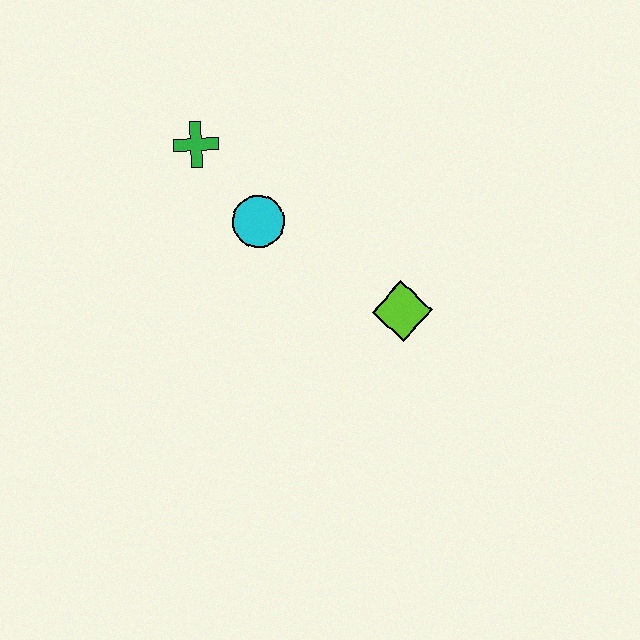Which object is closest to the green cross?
The cyan circle is closest to the green cross.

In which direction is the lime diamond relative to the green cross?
The lime diamond is to the right of the green cross.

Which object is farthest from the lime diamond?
The green cross is farthest from the lime diamond.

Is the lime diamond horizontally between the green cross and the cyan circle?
No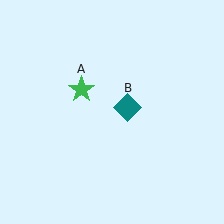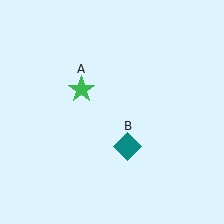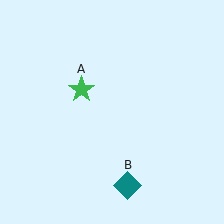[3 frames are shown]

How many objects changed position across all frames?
1 object changed position: teal diamond (object B).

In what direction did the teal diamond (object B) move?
The teal diamond (object B) moved down.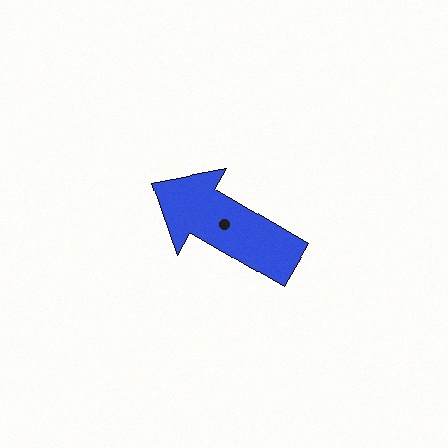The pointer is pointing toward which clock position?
Roughly 10 o'clock.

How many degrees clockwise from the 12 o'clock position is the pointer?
Approximately 300 degrees.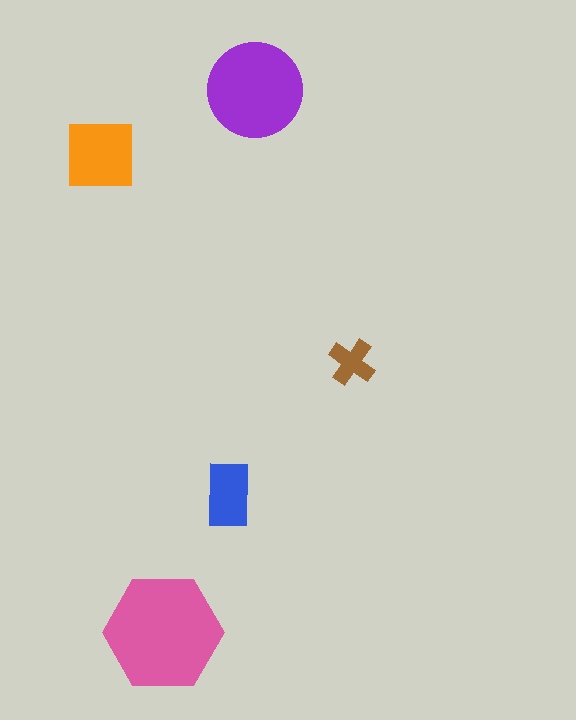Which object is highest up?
The purple circle is topmost.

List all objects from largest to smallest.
The pink hexagon, the purple circle, the orange square, the blue rectangle, the brown cross.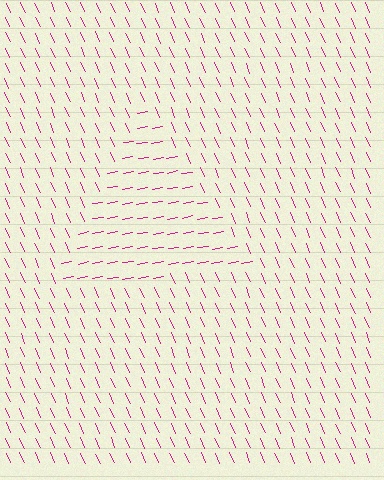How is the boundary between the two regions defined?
The boundary is defined purely by a change in line orientation (approximately 76 degrees difference). All lines are the same color and thickness.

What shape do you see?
I see a triangle.